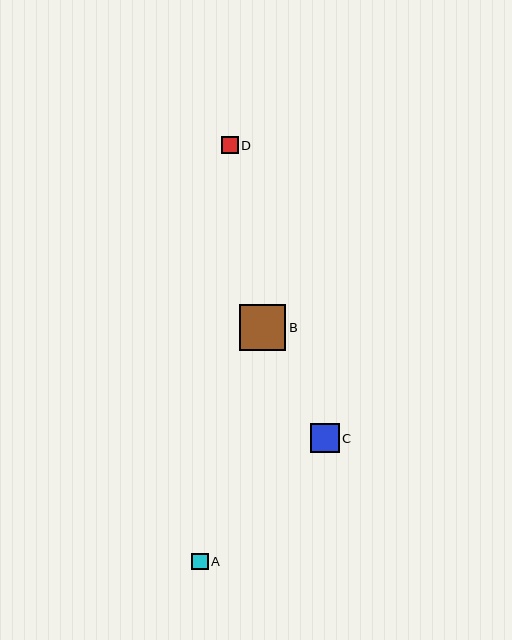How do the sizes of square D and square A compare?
Square D and square A are approximately the same size.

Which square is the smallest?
Square A is the smallest with a size of approximately 17 pixels.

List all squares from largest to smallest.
From largest to smallest: B, C, D, A.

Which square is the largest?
Square B is the largest with a size of approximately 46 pixels.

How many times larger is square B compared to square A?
Square B is approximately 2.8 times the size of square A.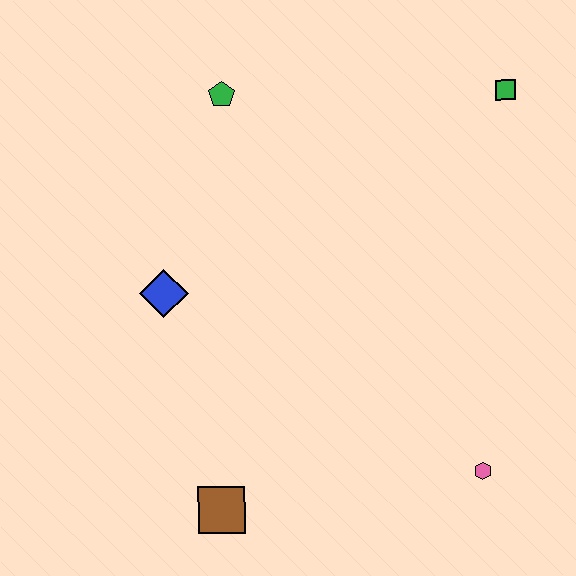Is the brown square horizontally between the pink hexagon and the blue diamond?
Yes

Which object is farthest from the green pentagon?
The pink hexagon is farthest from the green pentagon.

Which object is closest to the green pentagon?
The blue diamond is closest to the green pentagon.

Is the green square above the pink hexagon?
Yes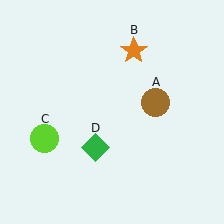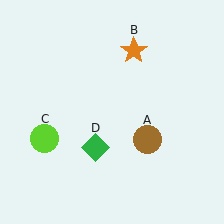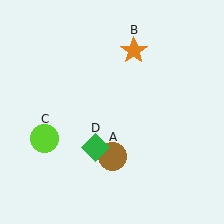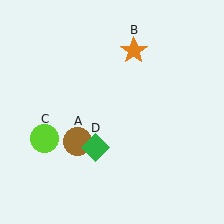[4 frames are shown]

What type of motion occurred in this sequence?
The brown circle (object A) rotated clockwise around the center of the scene.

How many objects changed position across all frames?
1 object changed position: brown circle (object A).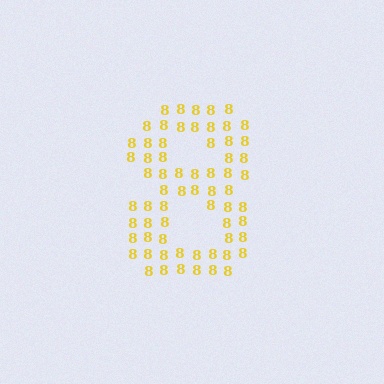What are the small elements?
The small elements are digit 8's.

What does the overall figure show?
The overall figure shows the digit 8.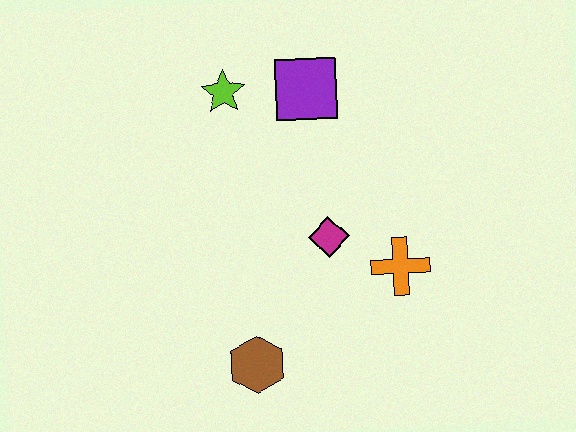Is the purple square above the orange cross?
Yes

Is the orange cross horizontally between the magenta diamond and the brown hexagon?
No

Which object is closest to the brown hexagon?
The magenta diamond is closest to the brown hexagon.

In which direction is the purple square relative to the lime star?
The purple square is to the right of the lime star.